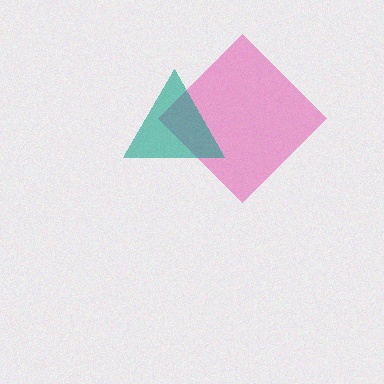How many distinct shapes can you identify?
There are 2 distinct shapes: a pink diamond, a teal triangle.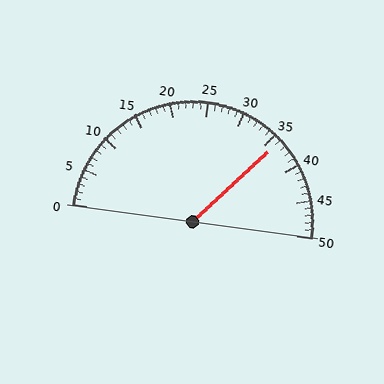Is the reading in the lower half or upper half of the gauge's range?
The reading is in the upper half of the range (0 to 50).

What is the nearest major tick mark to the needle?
The nearest major tick mark is 35.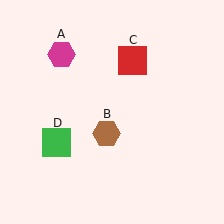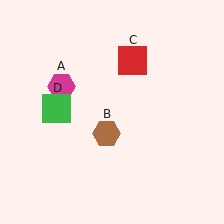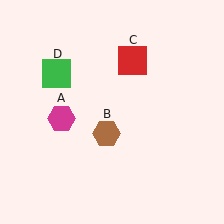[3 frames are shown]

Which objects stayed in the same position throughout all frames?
Brown hexagon (object B) and red square (object C) remained stationary.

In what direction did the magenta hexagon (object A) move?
The magenta hexagon (object A) moved down.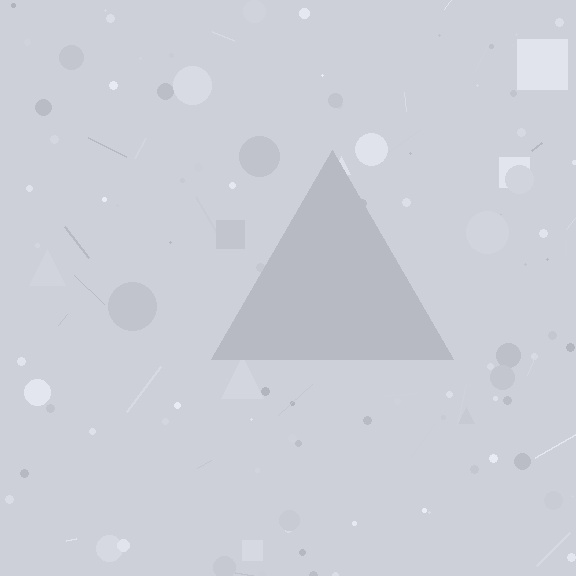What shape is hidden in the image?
A triangle is hidden in the image.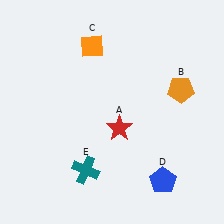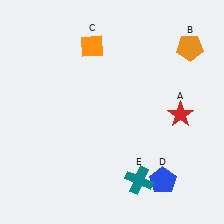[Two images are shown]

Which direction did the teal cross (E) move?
The teal cross (E) moved right.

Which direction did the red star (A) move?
The red star (A) moved right.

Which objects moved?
The objects that moved are: the red star (A), the orange pentagon (B), the teal cross (E).